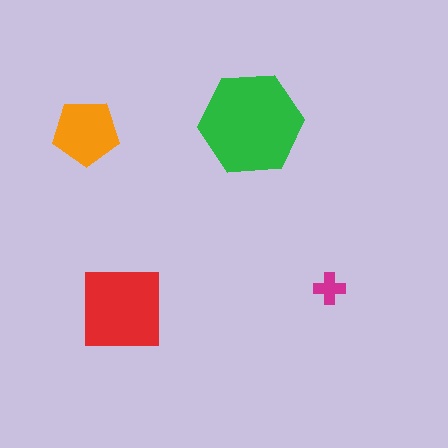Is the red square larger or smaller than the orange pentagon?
Larger.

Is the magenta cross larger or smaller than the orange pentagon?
Smaller.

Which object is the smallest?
The magenta cross.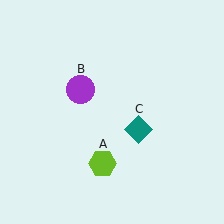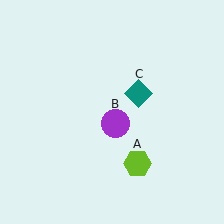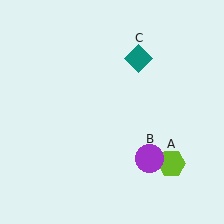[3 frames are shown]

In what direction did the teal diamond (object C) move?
The teal diamond (object C) moved up.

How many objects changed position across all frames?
3 objects changed position: lime hexagon (object A), purple circle (object B), teal diamond (object C).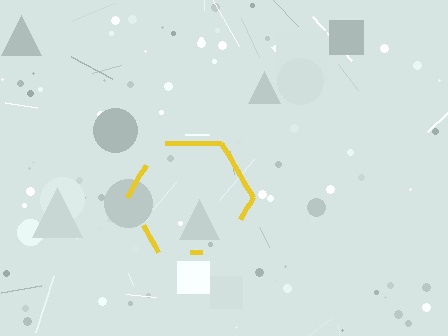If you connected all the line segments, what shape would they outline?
They would outline a hexagon.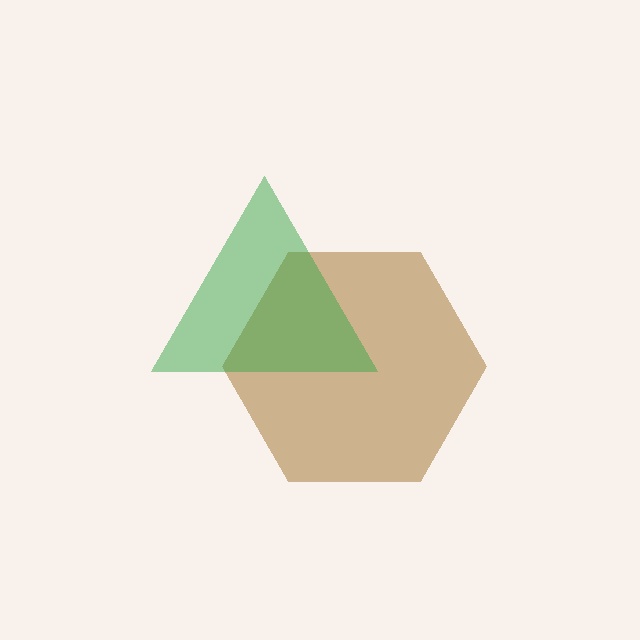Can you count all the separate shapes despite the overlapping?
Yes, there are 2 separate shapes.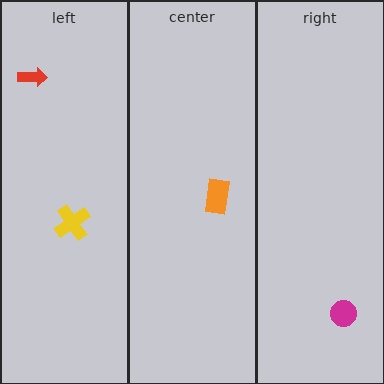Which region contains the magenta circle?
The right region.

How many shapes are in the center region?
1.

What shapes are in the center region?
The orange rectangle.